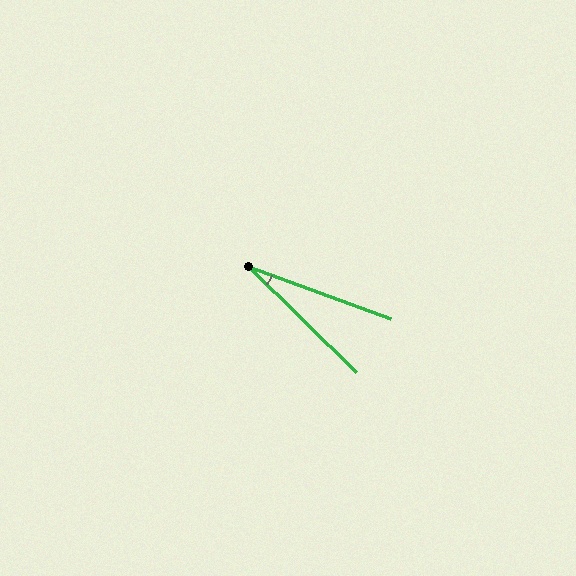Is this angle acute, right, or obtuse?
It is acute.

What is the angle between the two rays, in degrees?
Approximately 24 degrees.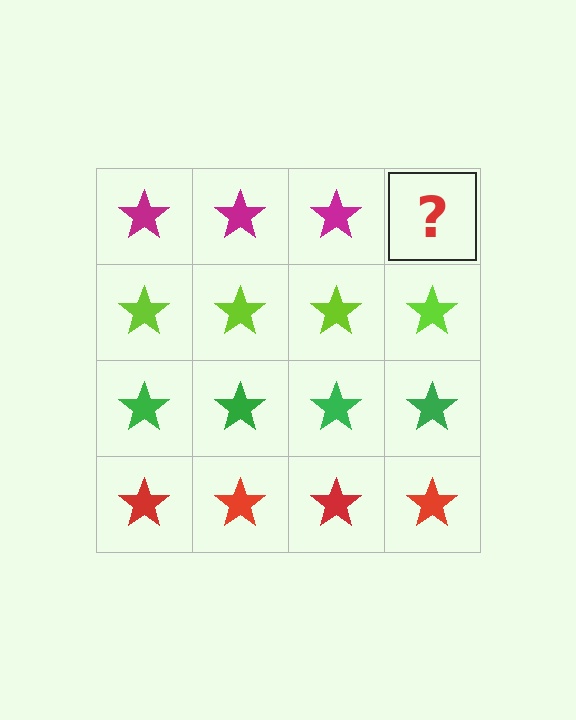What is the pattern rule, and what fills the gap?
The rule is that each row has a consistent color. The gap should be filled with a magenta star.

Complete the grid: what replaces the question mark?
The question mark should be replaced with a magenta star.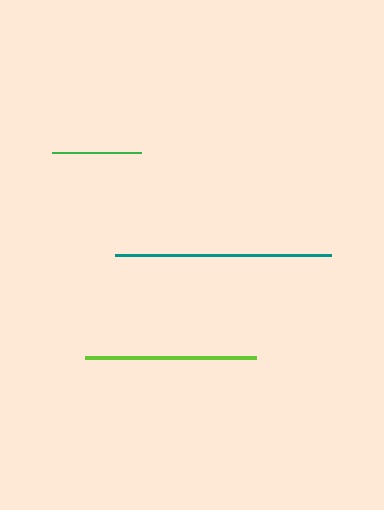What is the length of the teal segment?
The teal segment is approximately 216 pixels long.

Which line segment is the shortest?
The green line is the shortest at approximately 89 pixels.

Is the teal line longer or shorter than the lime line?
The teal line is longer than the lime line.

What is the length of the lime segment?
The lime segment is approximately 171 pixels long.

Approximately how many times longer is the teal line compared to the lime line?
The teal line is approximately 1.3 times the length of the lime line.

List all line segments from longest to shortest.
From longest to shortest: teal, lime, green.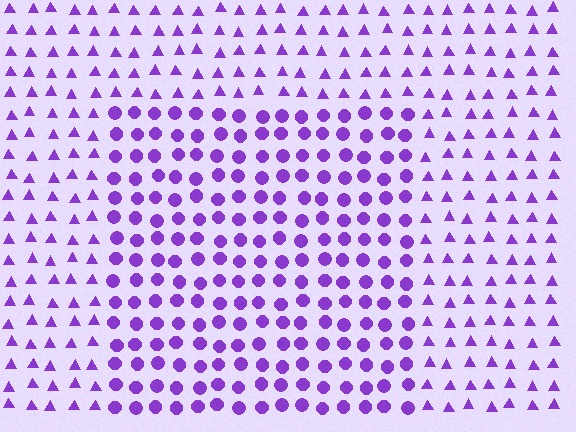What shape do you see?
I see a rectangle.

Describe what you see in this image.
The image is filled with small purple elements arranged in a uniform grid. A rectangle-shaped region contains circles, while the surrounding area contains triangles. The boundary is defined purely by the change in element shape.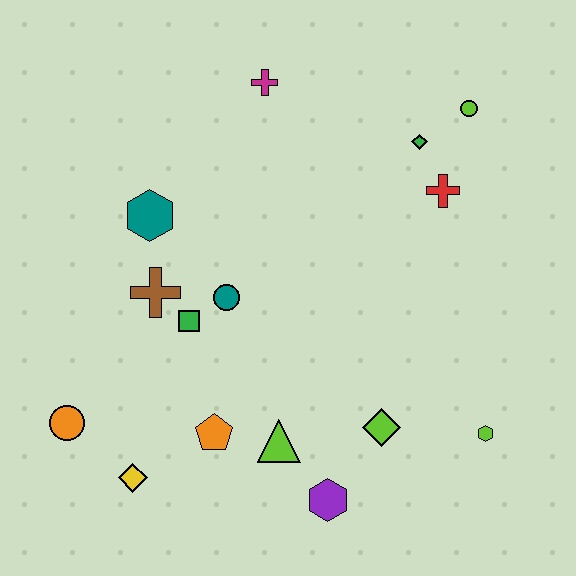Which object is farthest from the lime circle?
The orange circle is farthest from the lime circle.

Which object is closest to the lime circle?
The green diamond is closest to the lime circle.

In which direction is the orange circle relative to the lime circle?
The orange circle is to the left of the lime circle.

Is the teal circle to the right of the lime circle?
No